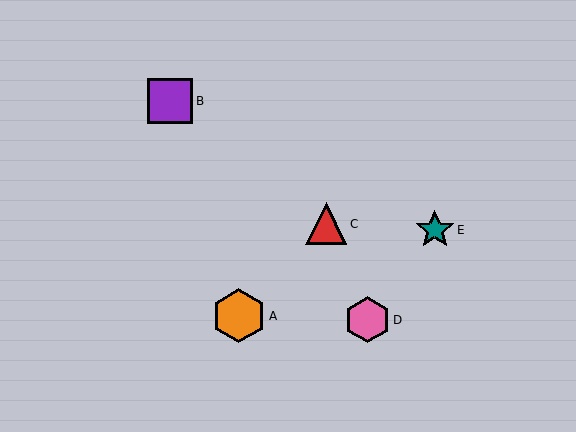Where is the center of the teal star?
The center of the teal star is at (435, 230).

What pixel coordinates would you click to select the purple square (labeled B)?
Click at (170, 101) to select the purple square B.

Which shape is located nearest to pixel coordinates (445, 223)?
The teal star (labeled E) at (435, 230) is nearest to that location.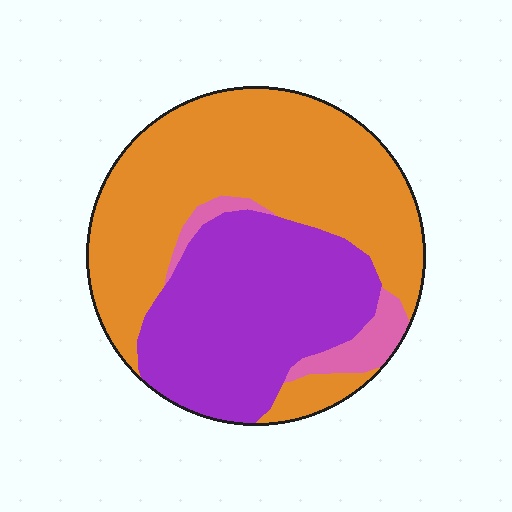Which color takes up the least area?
Pink, at roughly 5%.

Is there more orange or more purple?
Orange.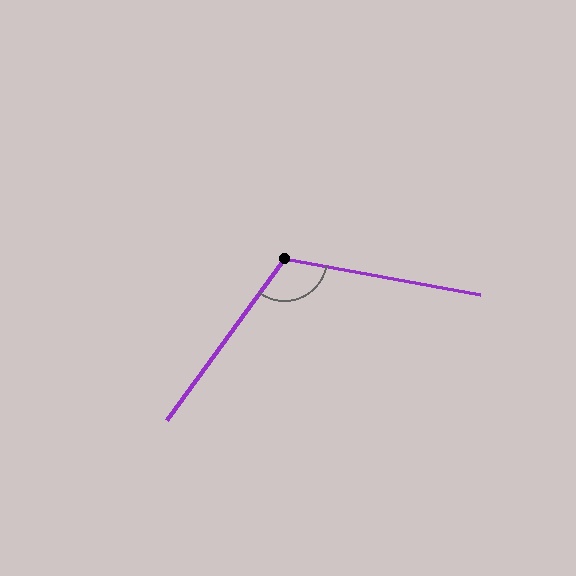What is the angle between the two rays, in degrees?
Approximately 116 degrees.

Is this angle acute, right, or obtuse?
It is obtuse.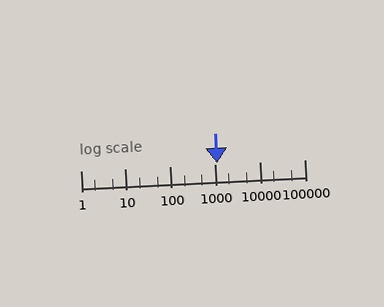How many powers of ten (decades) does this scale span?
The scale spans 5 decades, from 1 to 100000.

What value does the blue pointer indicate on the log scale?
The pointer indicates approximately 1100.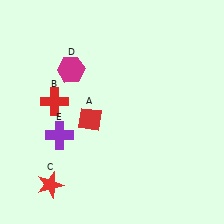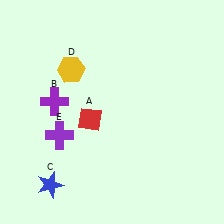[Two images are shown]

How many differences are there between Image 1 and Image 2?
There are 3 differences between the two images.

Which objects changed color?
B changed from red to purple. C changed from red to blue. D changed from magenta to yellow.